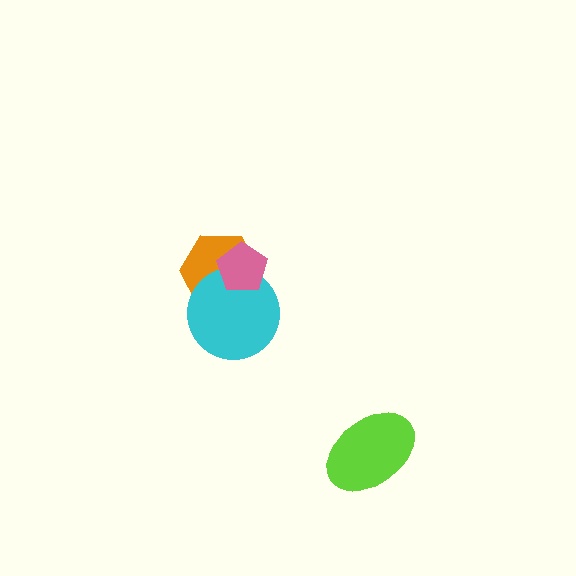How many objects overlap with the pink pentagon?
2 objects overlap with the pink pentagon.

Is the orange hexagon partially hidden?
Yes, it is partially covered by another shape.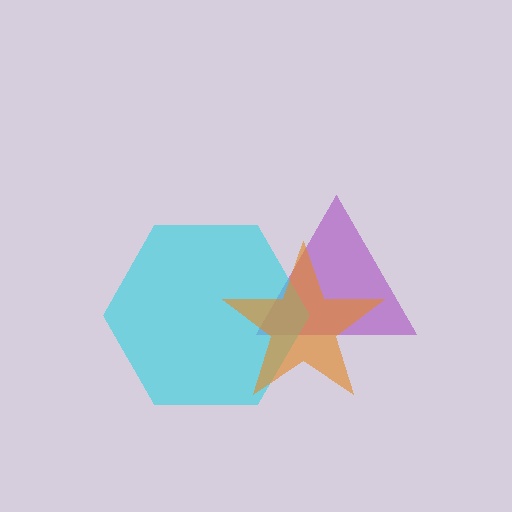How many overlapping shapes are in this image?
There are 3 overlapping shapes in the image.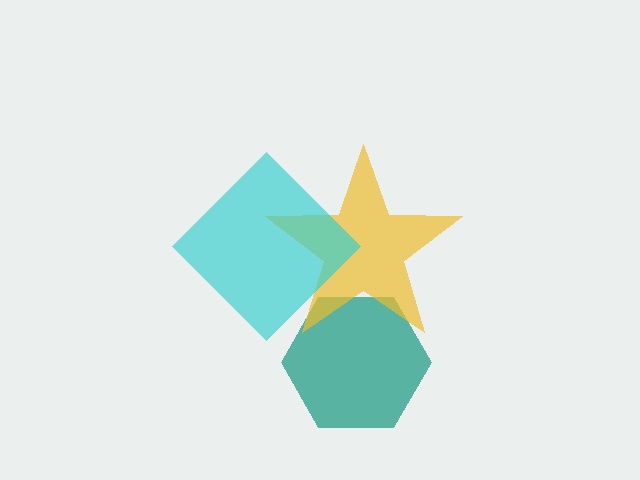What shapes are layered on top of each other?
The layered shapes are: a teal hexagon, a yellow star, a cyan diamond.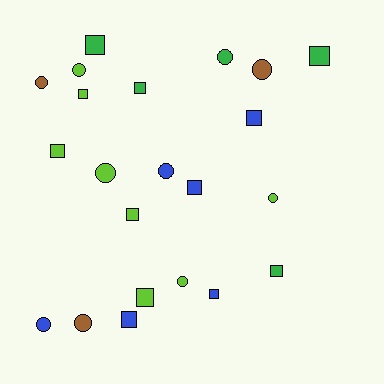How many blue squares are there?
There are 4 blue squares.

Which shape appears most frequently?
Square, with 12 objects.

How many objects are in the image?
There are 22 objects.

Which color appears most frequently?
Lime, with 8 objects.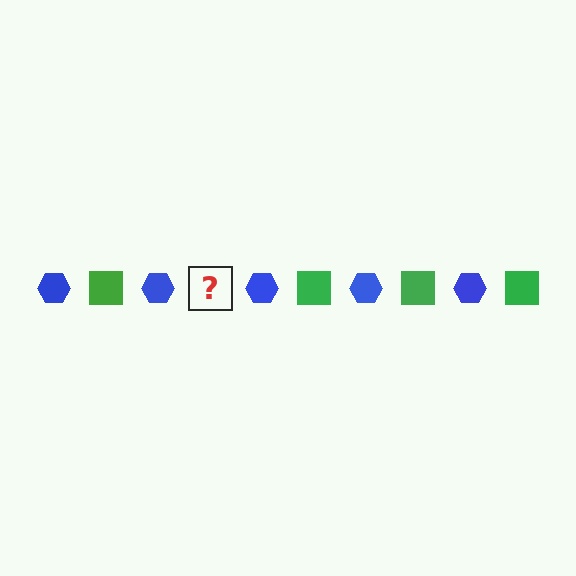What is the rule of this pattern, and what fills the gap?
The rule is that the pattern alternates between blue hexagon and green square. The gap should be filled with a green square.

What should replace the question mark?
The question mark should be replaced with a green square.